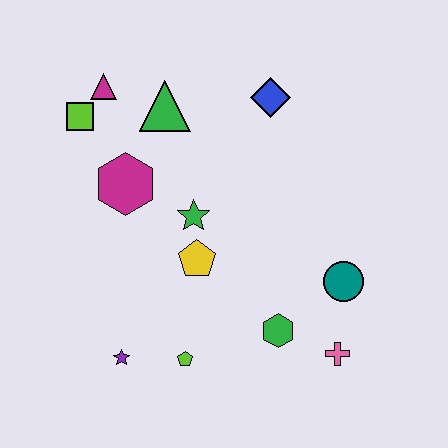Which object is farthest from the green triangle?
The pink cross is farthest from the green triangle.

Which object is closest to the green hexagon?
The pink cross is closest to the green hexagon.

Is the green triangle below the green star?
No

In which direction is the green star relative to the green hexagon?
The green star is above the green hexagon.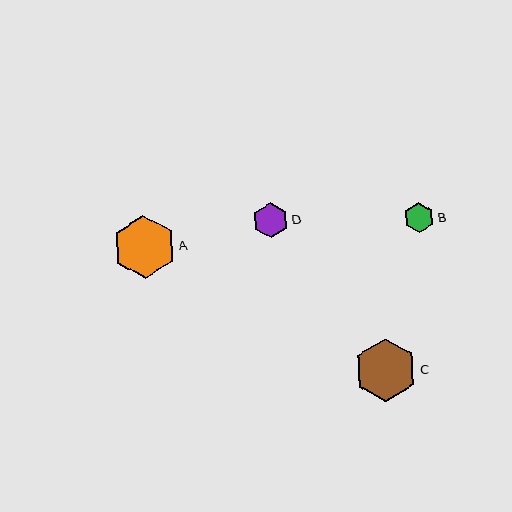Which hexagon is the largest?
Hexagon C is the largest with a size of approximately 63 pixels.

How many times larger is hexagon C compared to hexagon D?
Hexagon C is approximately 1.8 times the size of hexagon D.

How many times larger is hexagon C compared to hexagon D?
Hexagon C is approximately 1.8 times the size of hexagon D.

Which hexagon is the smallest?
Hexagon B is the smallest with a size of approximately 30 pixels.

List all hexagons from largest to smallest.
From largest to smallest: C, A, D, B.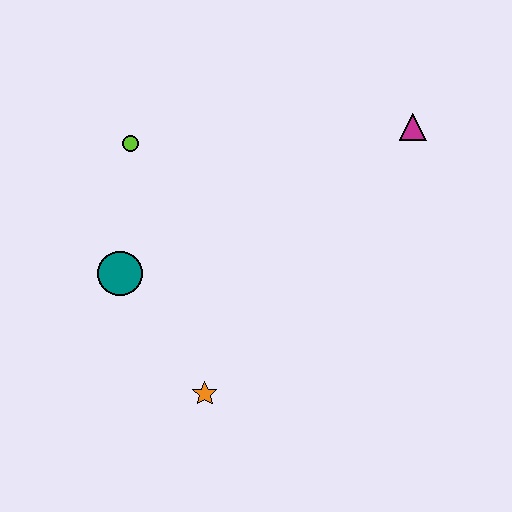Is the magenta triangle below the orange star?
No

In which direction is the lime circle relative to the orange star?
The lime circle is above the orange star.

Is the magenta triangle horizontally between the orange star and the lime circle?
No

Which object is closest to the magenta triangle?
The lime circle is closest to the magenta triangle.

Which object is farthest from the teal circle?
The magenta triangle is farthest from the teal circle.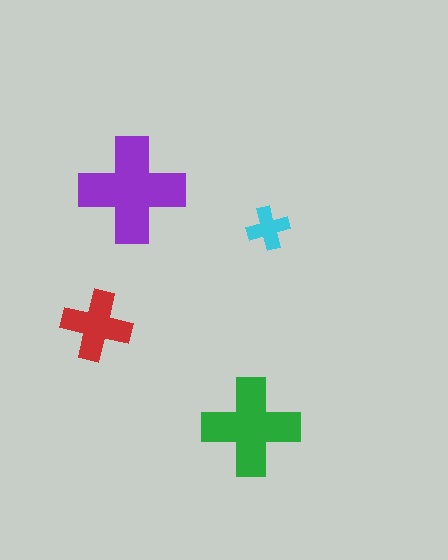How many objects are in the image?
There are 4 objects in the image.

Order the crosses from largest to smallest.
the purple one, the green one, the red one, the cyan one.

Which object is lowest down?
The green cross is bottommost.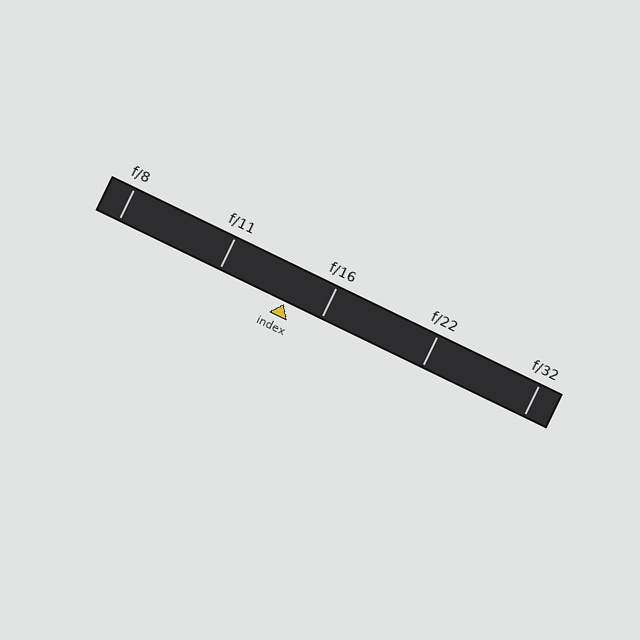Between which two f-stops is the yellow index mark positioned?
The index mark is between f/11 and f/16.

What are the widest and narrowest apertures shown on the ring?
The widest aperture shown is f/8 and the narrowest is f/32.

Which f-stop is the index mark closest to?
The index mark is closest to f/16.